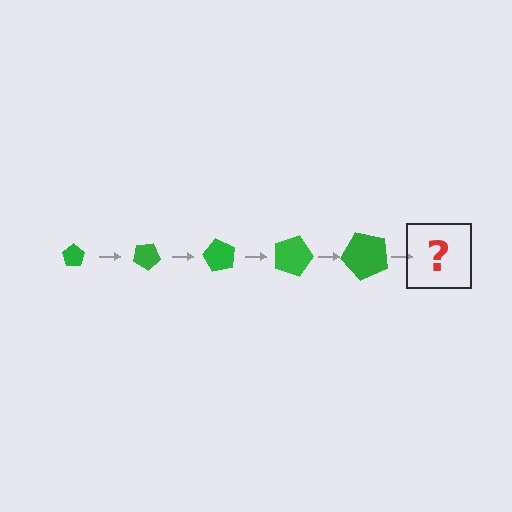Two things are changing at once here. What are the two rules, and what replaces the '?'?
The two rules are that the pentagon grows larger each step and it rotates 30 degrees each step. The '?' should be a pentagon, larger than the previous one and rotated 150 degrees from the start.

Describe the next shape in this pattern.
It should be a pentagon, larger than the previous one and rotated 150 degrees from the start.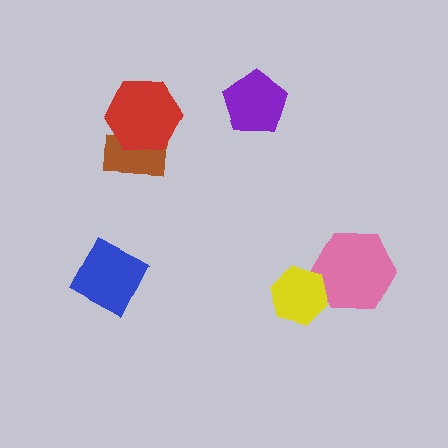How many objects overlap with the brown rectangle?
1 object overlaps with the brown rectangle.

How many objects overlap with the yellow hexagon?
1 object overlaps with the yellow hexagon.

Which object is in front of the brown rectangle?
The red hexagon is in front of the brown rectangle.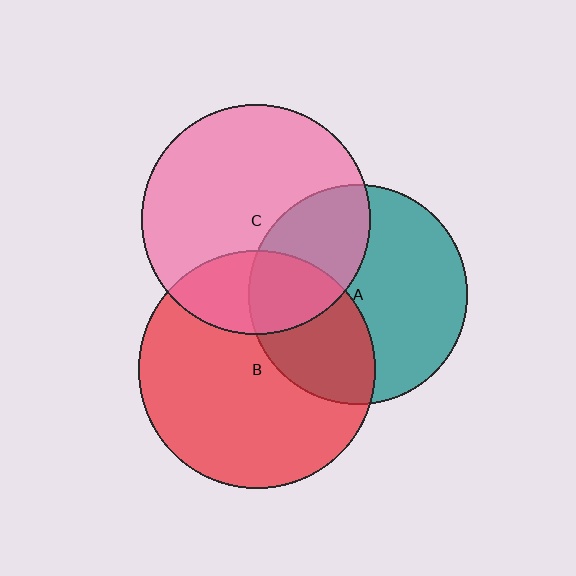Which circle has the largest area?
Circle B (red).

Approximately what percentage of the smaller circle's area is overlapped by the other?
Approximately 35%.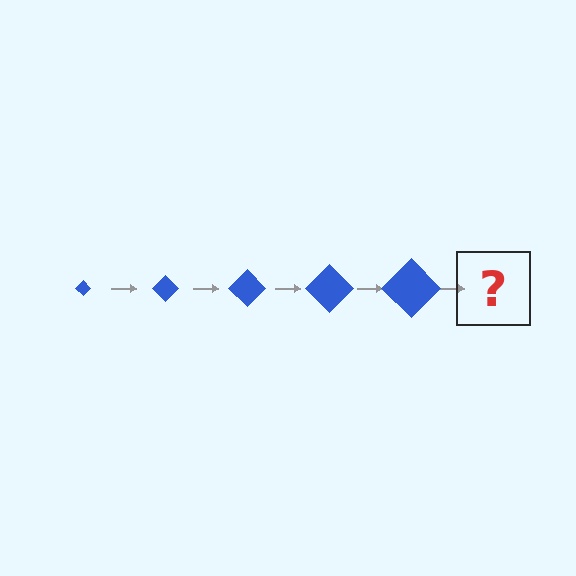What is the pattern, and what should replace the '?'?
The pattern is that the diamond gets progressively larger each step. The '?' should be a blue diamond, larger than the previous one.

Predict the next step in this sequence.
The next step is a blue diamond, larger than the previous one.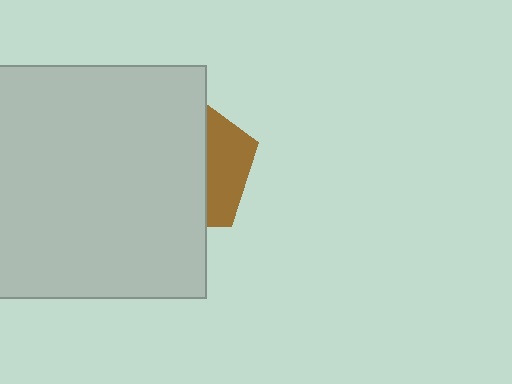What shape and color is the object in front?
The object in front is a light gray square.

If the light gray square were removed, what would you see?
You would see the complete brown pentagon.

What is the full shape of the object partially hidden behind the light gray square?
The partially hidden object is a brown pentagon.